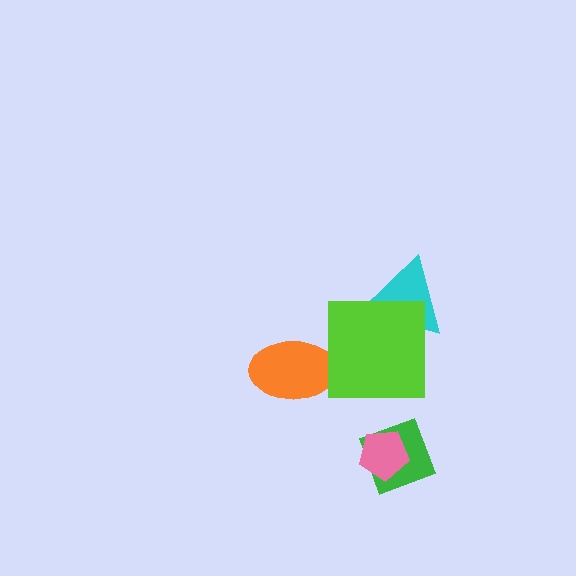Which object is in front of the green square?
The pink pentagon is in front of the green square.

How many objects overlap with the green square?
1 object overlaps with the green square.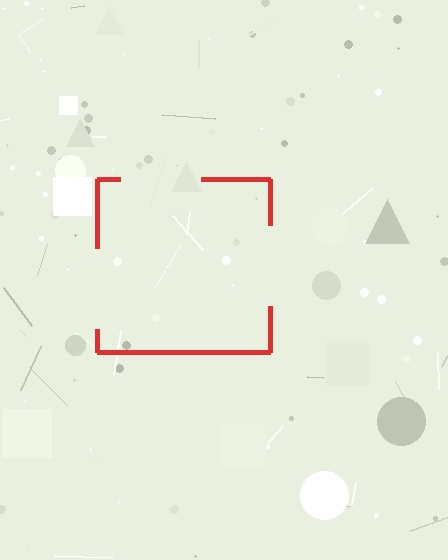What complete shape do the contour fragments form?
The contour fragments form a square.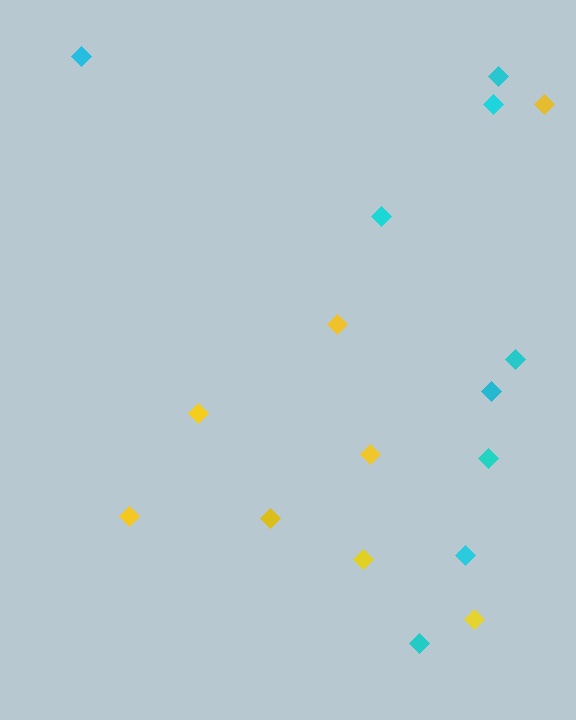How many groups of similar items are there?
There are 2 groups: one group of cyan diamonds (9) and one group of yellow diamonds (8).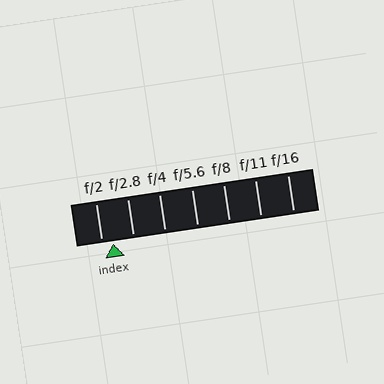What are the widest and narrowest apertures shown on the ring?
The widest aperture shown is f/2 and the narrowest is f/16.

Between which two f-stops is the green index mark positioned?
The index mark is between f/2 and f/2.8.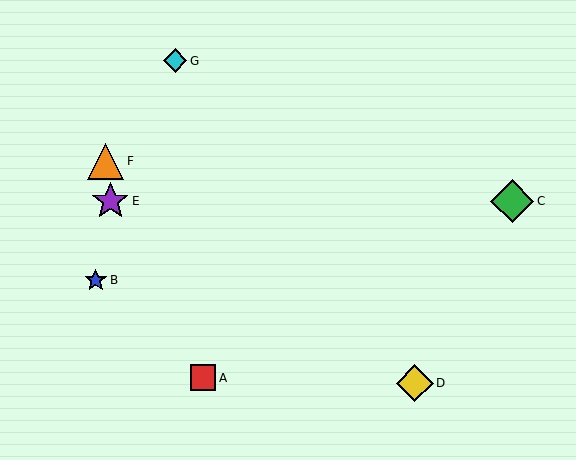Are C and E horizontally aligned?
Yes, both are at y≈201.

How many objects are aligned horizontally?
2 objects (C, E) are aligned horizontally.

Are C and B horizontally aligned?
No, C is at y≈201 and B is at y≈280.